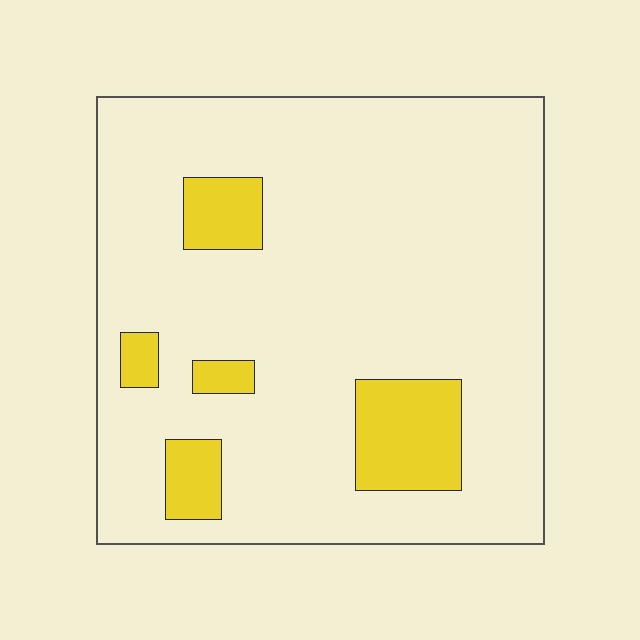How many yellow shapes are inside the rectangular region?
5.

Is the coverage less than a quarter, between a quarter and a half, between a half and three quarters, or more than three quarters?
Less than a quarter.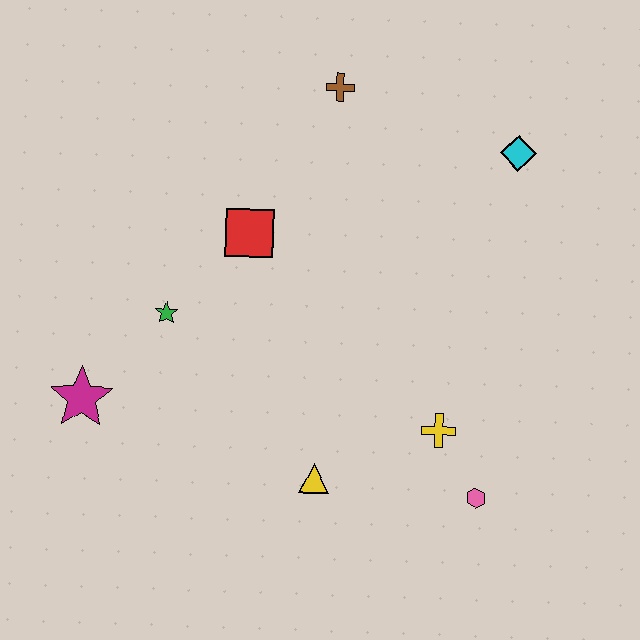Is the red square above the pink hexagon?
Yes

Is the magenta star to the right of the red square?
No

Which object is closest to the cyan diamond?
The brown cross is closest to the cyan diamond.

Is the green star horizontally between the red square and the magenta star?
Yes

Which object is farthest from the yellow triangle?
The brown cross is farthest from the yellow triangle.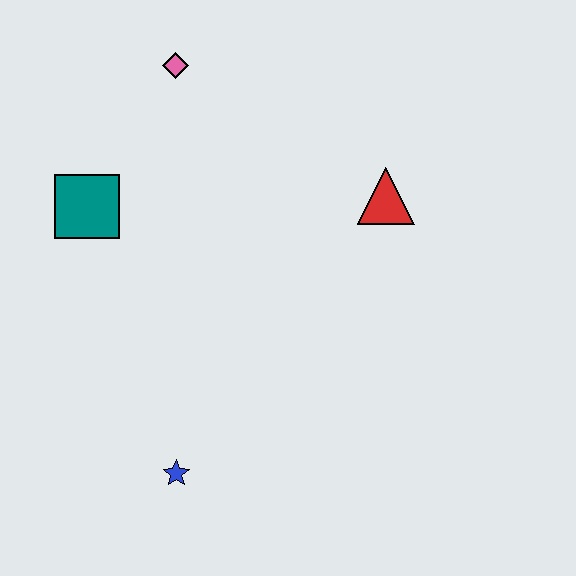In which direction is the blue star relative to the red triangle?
The blue star is below the red triangle.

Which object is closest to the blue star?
The teal square is closest to the blue star.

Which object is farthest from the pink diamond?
The blue star is farthest from the pink diamond.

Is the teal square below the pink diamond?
Yes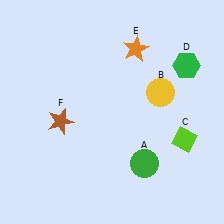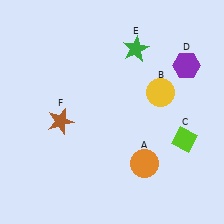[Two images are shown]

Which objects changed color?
A changed from green to orange. D changed from green to purple. E changed from orange to green.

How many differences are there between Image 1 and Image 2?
There are 3 differences between the two images.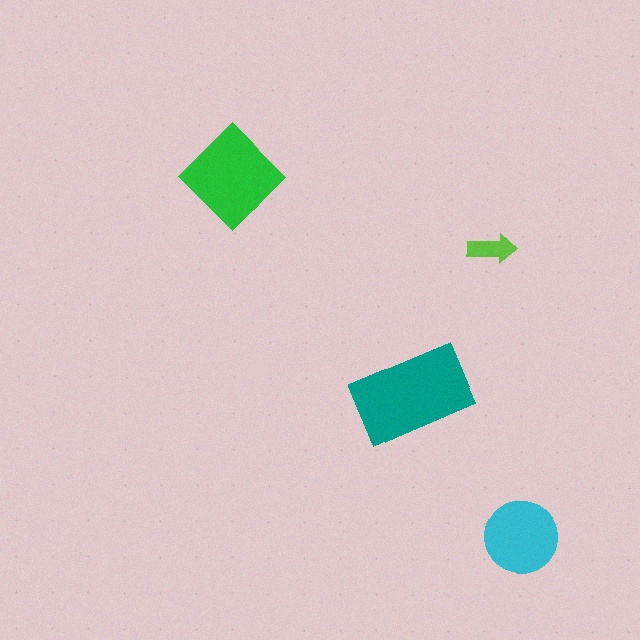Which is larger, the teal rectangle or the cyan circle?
The teal rectangle.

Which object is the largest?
The teal rectangle.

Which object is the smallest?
The lime arrow.